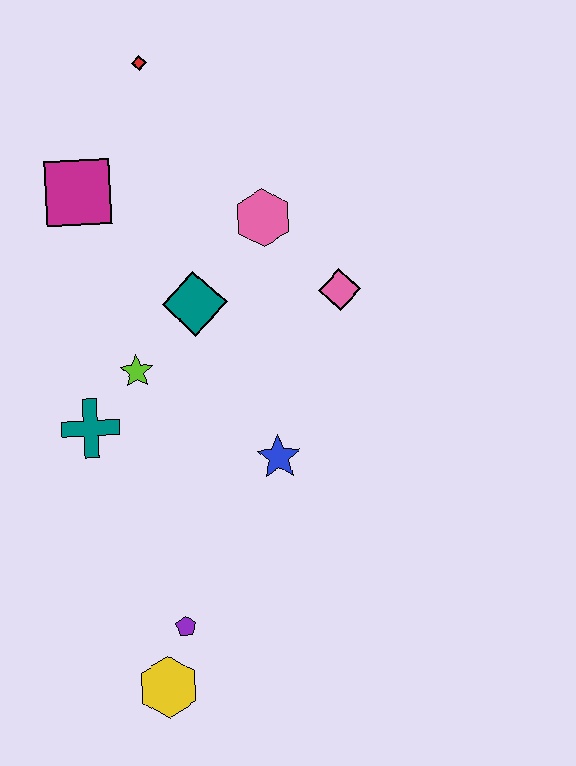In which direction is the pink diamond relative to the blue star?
The pink diamond is above the blue star.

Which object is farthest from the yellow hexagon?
The red diamond is farthest from the yellow hexagon.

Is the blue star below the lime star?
Yes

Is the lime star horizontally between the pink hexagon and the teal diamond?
No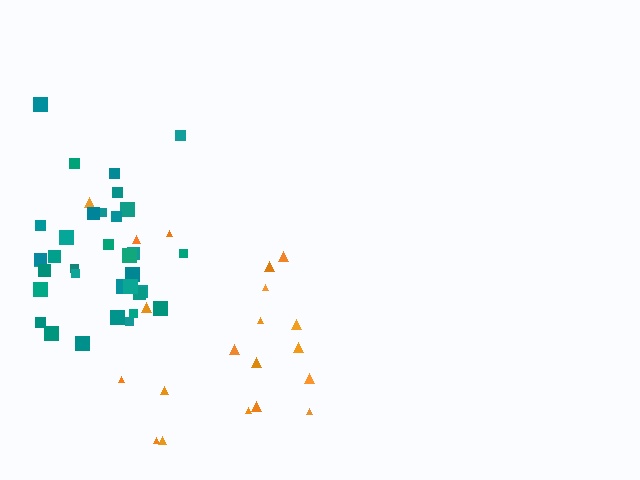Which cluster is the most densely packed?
Teal.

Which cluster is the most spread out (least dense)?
Orange.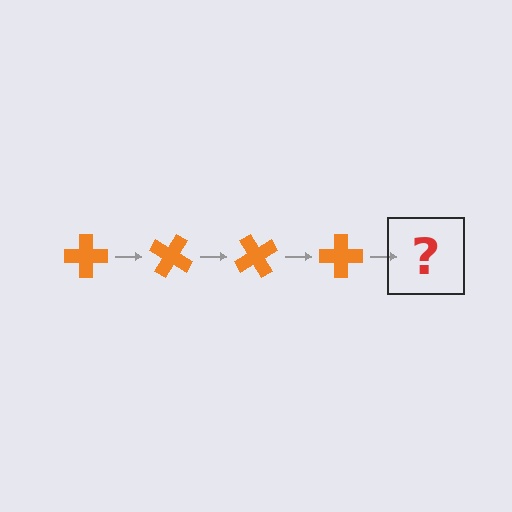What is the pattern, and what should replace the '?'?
The pattern is that the cross rotates 30 degrees each step. The '?' should be an orange cross rotated 120 degrees.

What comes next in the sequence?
The next element should be an orange cross rotated 120 degrees.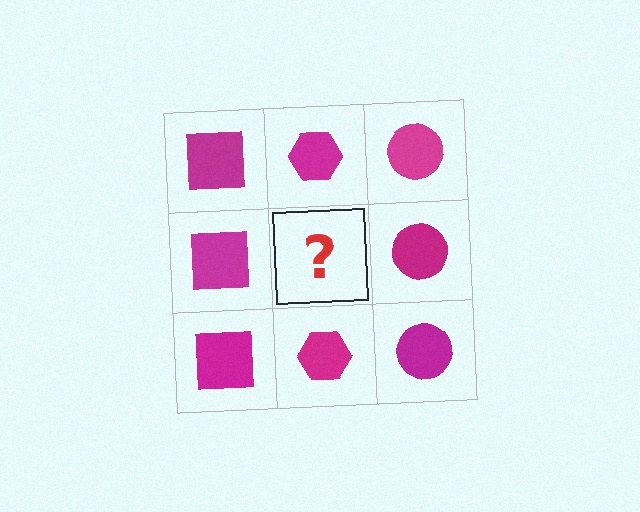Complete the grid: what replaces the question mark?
The question mark should be replaced with a magenta hexagon.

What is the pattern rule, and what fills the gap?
The rule is that each column has a consistent shape. The gap should be filled with a magenta hexagon.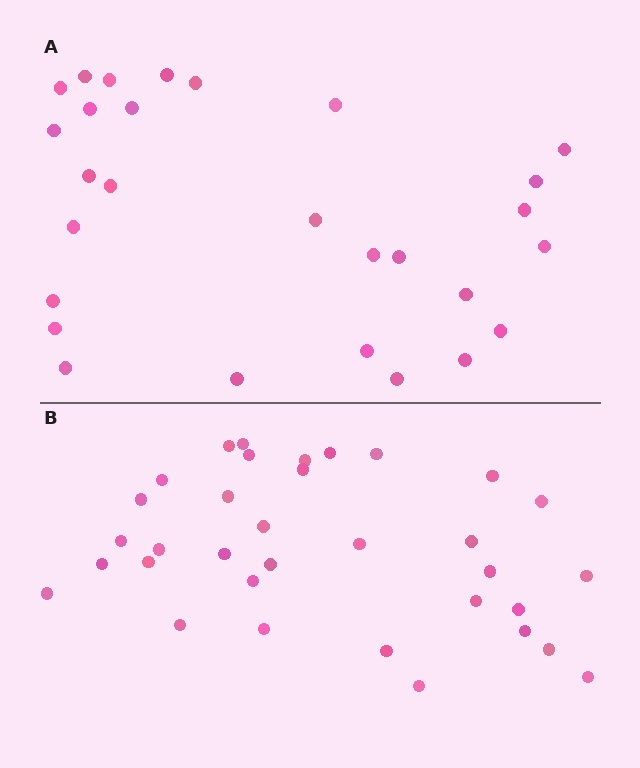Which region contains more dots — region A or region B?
Region B (the bottom region) has more dots.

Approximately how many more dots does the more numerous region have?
Region B has about 6 more dots than region A.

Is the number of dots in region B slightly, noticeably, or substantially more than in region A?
Region B has only slightly more — the two regions are fairly close. The ratio is roughly 1.2 to 1.